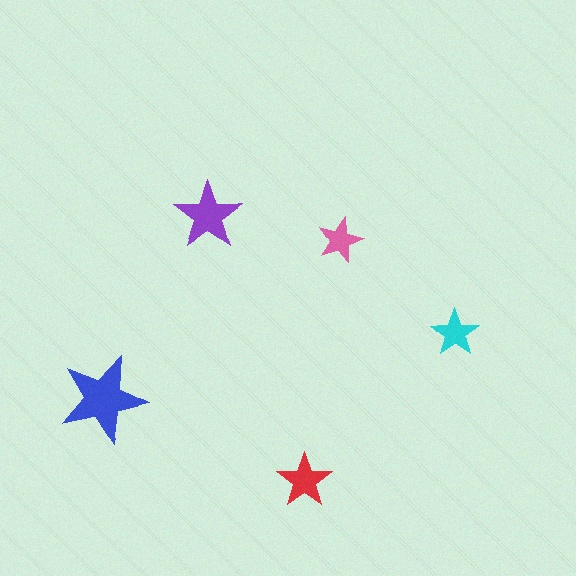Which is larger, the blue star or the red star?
The blue one.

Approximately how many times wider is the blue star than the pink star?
About 2 times wider.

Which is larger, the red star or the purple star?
The purple one.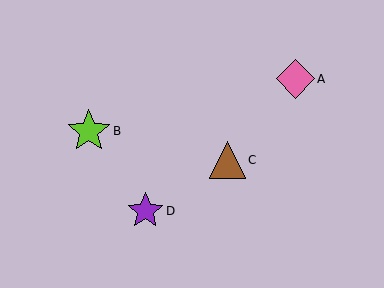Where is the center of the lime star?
The center of the lime star is at (89, 131).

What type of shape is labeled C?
Shape C is a brown triangle.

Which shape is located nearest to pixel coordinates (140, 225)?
The purple star (labeled D) at (145, 211) is nearest to that location.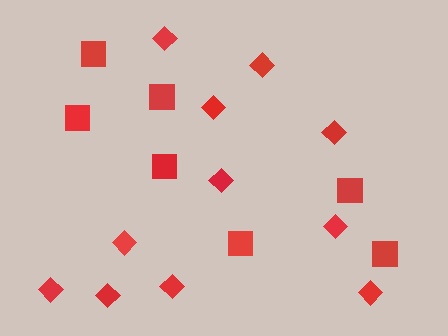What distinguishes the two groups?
There are 2 groups: one group of squares (7) and one group of diamonds (11).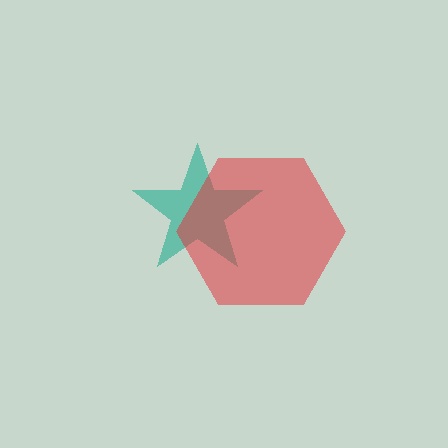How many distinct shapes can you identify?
There are 2 distinct shapes: a teal star, a red hexagon.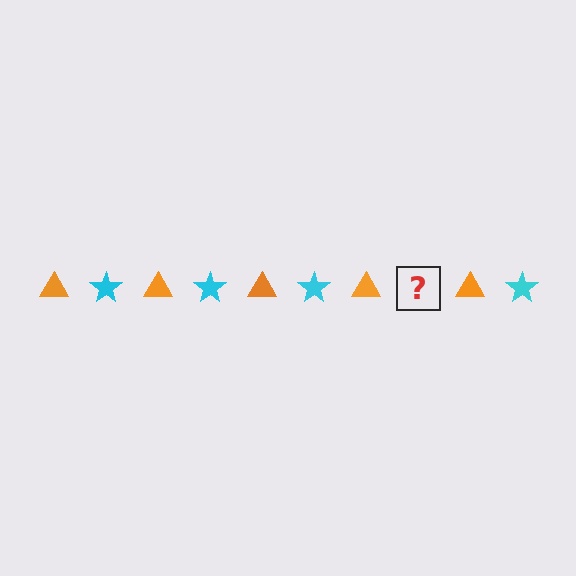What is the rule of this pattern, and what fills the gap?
The rule is that the pattern alternates between orange triangle and cyan star. The gap should be filled with a cyan star.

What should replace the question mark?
The question mark should be replaced with a cyan star.